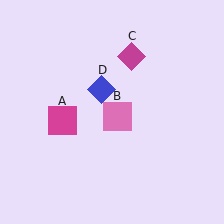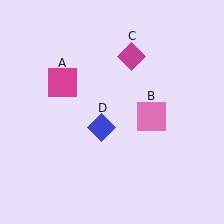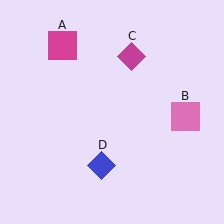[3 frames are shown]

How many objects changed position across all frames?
3 objects changed position: magenta square (object A), pink square (object B), blue diamond (object D).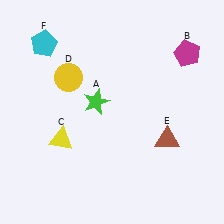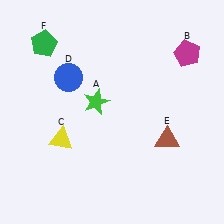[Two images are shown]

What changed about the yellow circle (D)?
In Image 1, D is yellow. In Image 2, it changed to blue.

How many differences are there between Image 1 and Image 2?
There are 2 differences between the two images.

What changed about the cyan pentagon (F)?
In Image 1, F is cyan. In Image 2, it changed to green.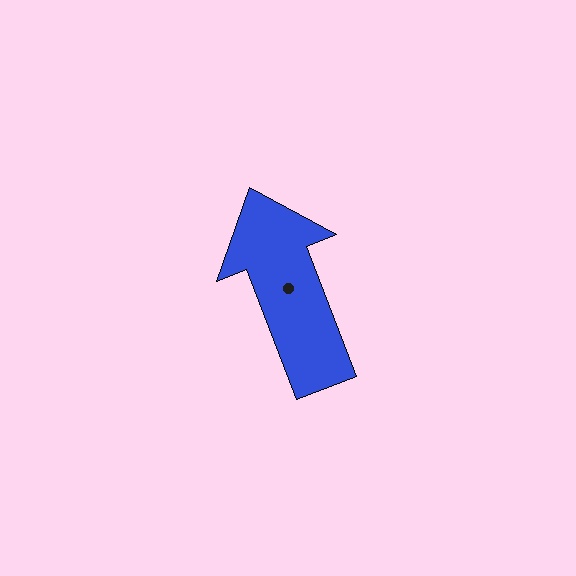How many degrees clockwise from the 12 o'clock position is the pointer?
Approximately 339 degrees.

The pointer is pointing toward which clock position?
Roughly 11 o'clock.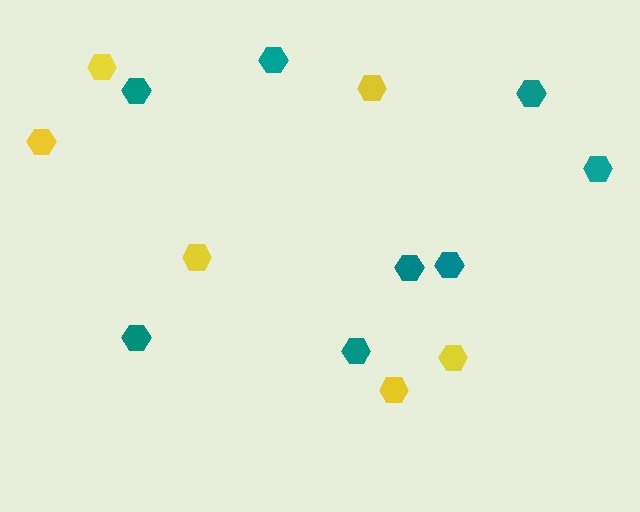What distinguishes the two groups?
There are 2 groups: one group of teal hexagons (8) and one group of yellow hexagons (6).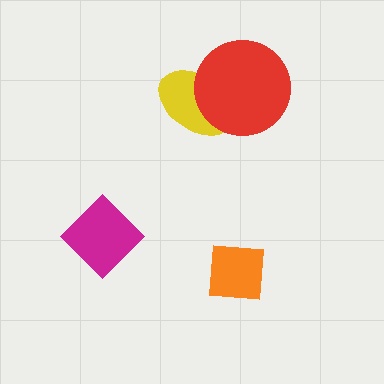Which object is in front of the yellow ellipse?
The red circle is in front of the yellow ellipse.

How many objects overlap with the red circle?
1 object overlaps with the red circle.